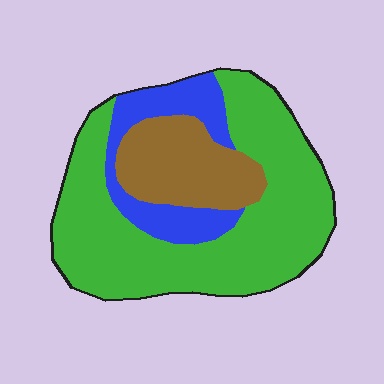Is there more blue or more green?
Green.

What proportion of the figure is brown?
Brown covers around 20% of the figure.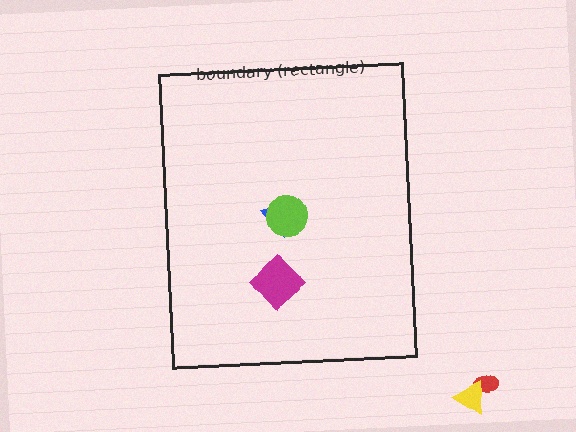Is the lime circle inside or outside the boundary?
Inside.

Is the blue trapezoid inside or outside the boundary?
Inside.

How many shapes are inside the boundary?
3 inside, 2 outside.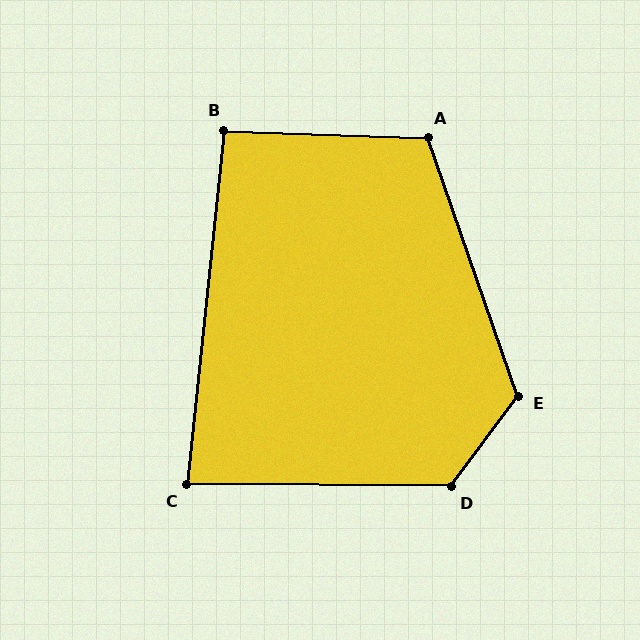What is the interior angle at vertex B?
Approximately 94 degrees (approximately right).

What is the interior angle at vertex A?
Approximately 111 degrees (obtuse).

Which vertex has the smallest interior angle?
C, at approximately 84 degrees.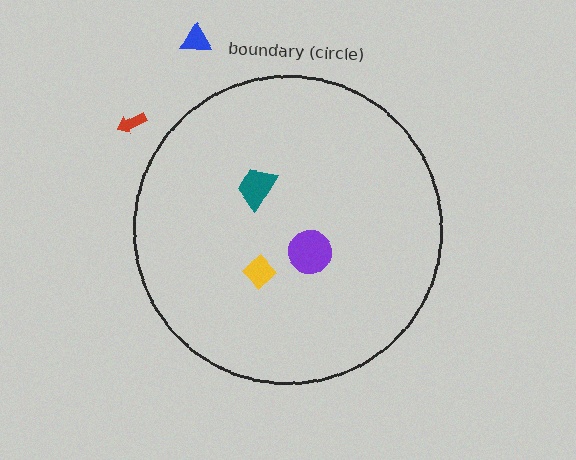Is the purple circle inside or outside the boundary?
Inside.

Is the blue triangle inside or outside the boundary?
Outside.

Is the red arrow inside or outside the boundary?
Outside.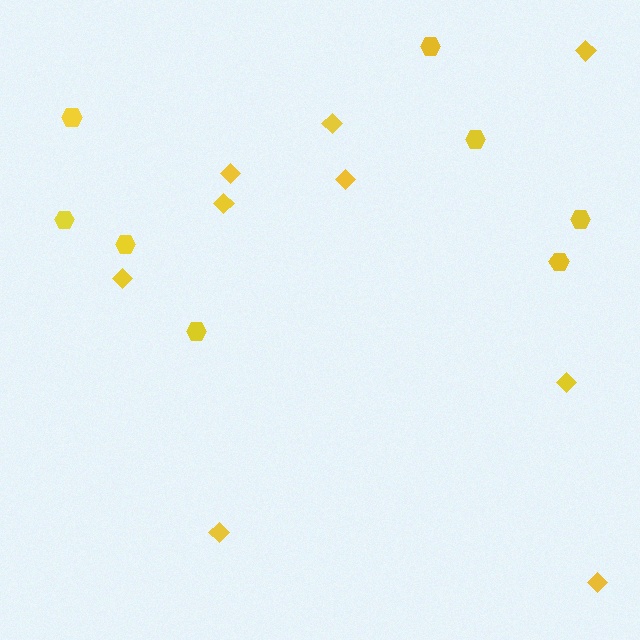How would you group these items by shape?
There are 2 groups: one group of diamonds (9) and one group of hexagons (8).